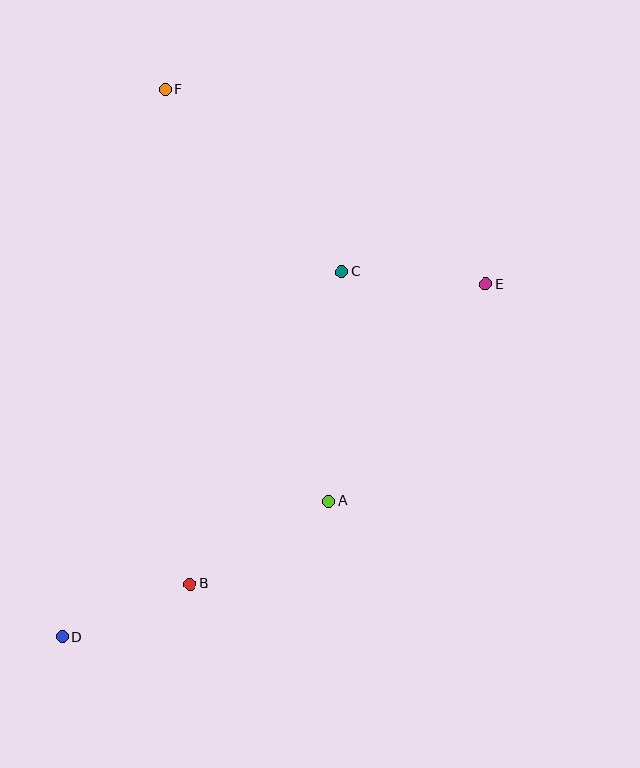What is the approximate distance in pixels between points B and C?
The distance between B and C is approximately 347 pixels.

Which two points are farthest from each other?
Points D and F are farthest from each other.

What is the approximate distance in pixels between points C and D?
The distance between C and D is approximately 460 pixels.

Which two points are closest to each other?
Points B and D are closest to each other.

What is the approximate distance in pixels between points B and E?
The distance between B and E is approximately 421 pixels.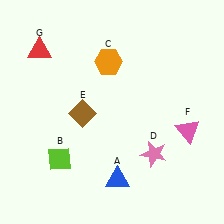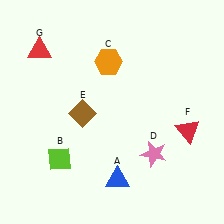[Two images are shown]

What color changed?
The triangle (F) changed from pink in Image 1 to red in Image 2.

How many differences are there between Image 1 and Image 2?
There is 1 difference between the two images.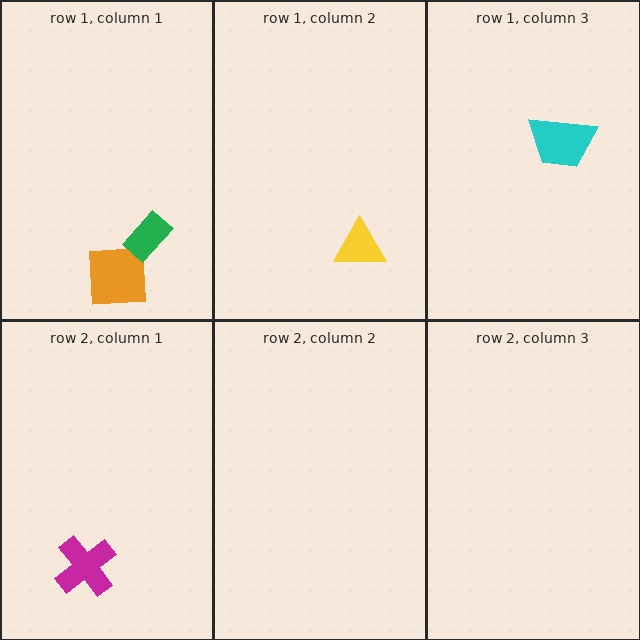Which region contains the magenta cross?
The row 2, column 1 region.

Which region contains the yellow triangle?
The row 1, column 2 region.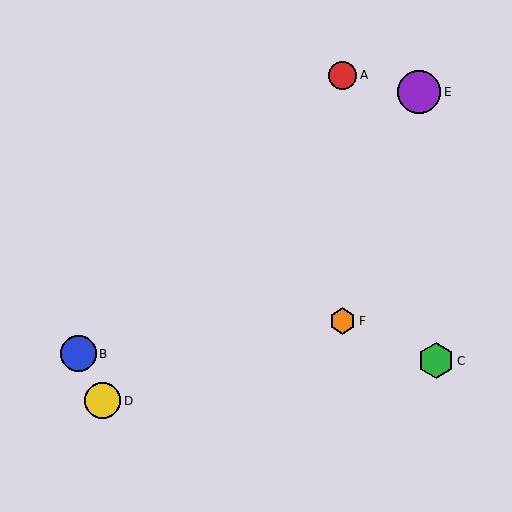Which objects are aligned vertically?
Objects A, F are aligned vertically.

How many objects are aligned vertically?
2 objects (A, F) are aligned vertically.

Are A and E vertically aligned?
No, A is at x≈343 and E is at x≈419.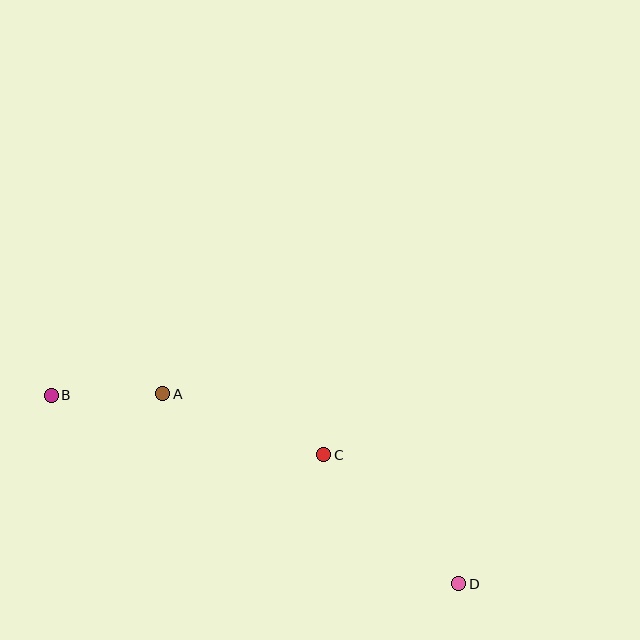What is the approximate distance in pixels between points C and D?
The distance between C and D is approximately 187 pixels.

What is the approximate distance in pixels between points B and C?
The distance between B and C is approximately 279 pixels.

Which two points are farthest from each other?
Points B and D are farthest from each other.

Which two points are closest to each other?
Points A and B are closest to each other.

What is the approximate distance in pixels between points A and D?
The distance between A and D is approximately 352 pixels.